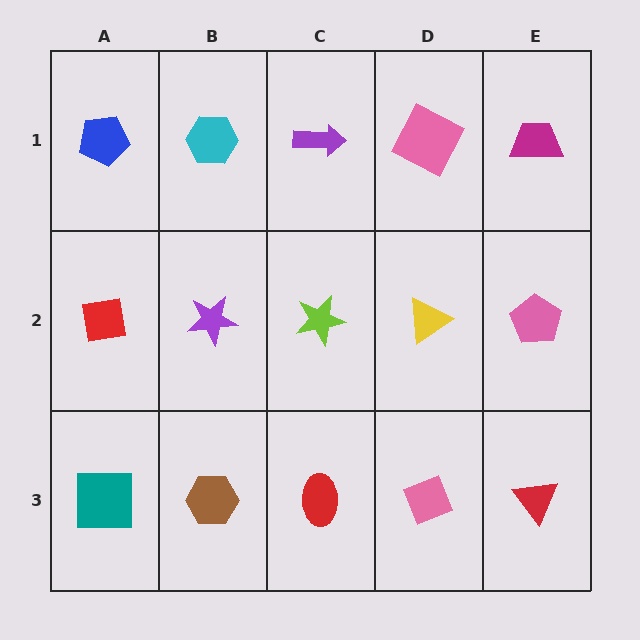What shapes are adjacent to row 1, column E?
A pink pentagon (row 2, column E), a pink square (row 1, column D).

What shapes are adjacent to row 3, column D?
A yellow triangle (row 2, column D), a red ellipse (row 3, column C), a red triangle (row 3, column E).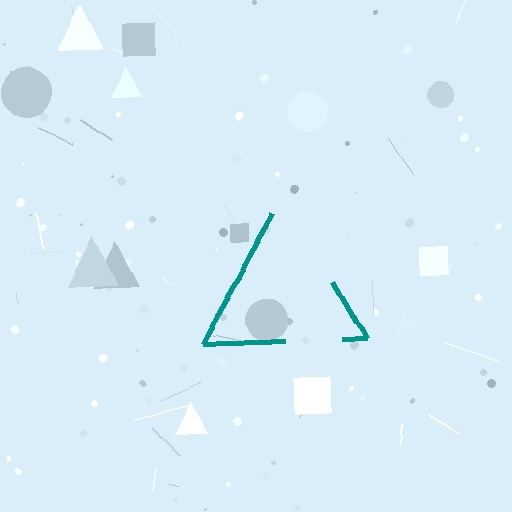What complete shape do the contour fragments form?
The contour fragments form a triangle.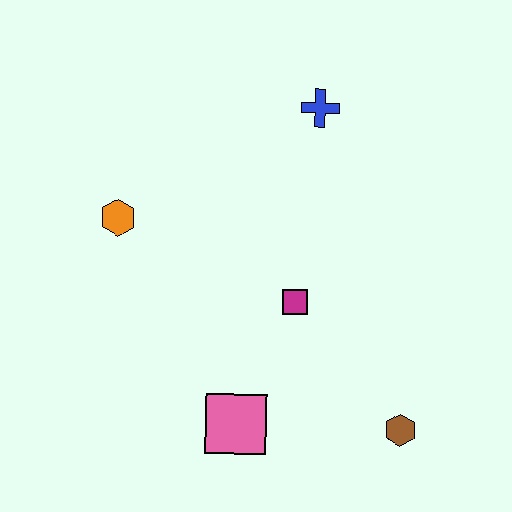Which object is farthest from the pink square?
The blue cross is farthest from the pink square.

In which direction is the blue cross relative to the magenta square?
The blue cross is above the magenta square.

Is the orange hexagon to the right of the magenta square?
No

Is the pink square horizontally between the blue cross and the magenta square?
No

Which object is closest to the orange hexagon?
The magenta square is closest to the orange hexagon.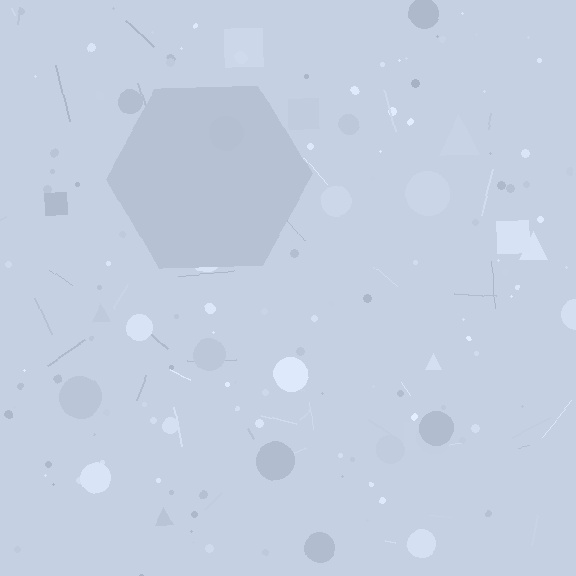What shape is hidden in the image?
A hexagon is hidden in the image.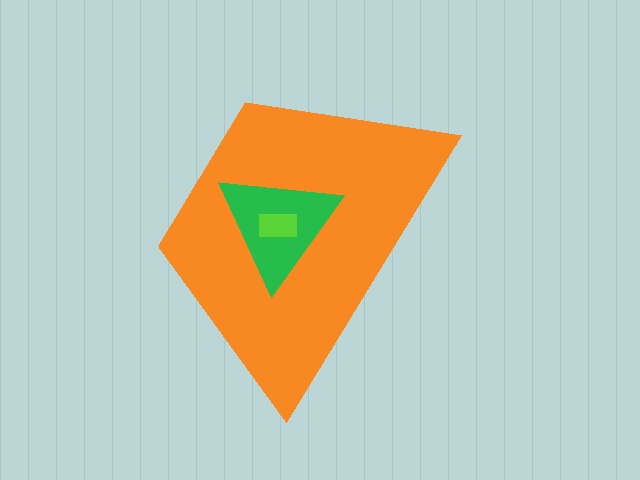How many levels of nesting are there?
3.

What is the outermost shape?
The orange trapezoid.